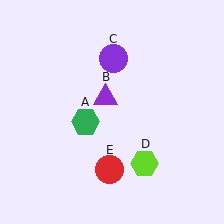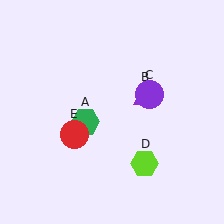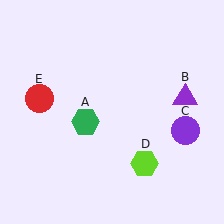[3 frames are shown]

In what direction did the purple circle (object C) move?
The purple circle (object C) moved down and to the right.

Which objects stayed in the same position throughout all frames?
Green hexagon (object A) and lime hexagon (object D) remained stationary.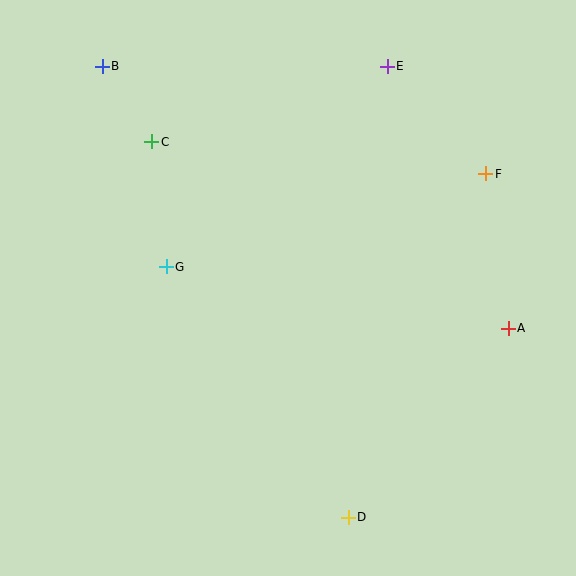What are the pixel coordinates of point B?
Point B is at (102, 66).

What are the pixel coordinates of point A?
Point A is at (508, 328).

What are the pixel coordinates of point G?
Point G is at (166, 267).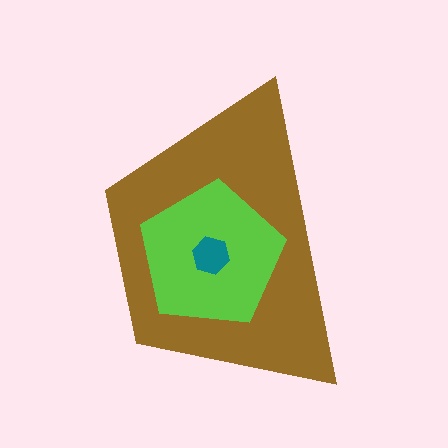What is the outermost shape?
The brown trapezoid.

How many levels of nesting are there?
3.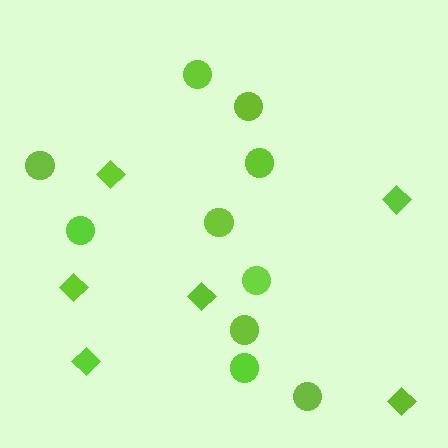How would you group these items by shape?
There are 2 groups: one group of diamonds (6) and one group of circles (10).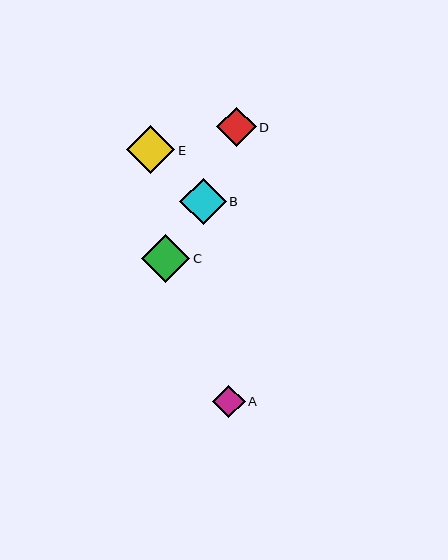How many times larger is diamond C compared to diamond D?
Diamond C is approximately 1.2 times the size of diamond D.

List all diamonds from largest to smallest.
From largest to smallest: C, E, B, D, A.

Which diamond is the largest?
Diamond C is the largest with a size of approximately 48 pixels.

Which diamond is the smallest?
Diamond A is the smallest with a size of approximately 32 pixels.